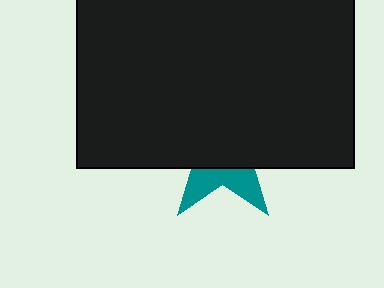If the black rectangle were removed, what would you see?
You would see the complete teal star.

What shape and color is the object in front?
The object in front is a black rectangle.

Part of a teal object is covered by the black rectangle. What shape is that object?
It is a star.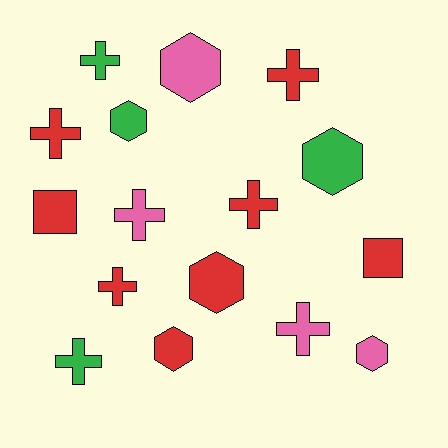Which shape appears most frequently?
Cross, with 8 objects.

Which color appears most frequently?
Red, with 8 objects.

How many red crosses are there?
There are 4 red crosses.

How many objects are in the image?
There are 16 objects.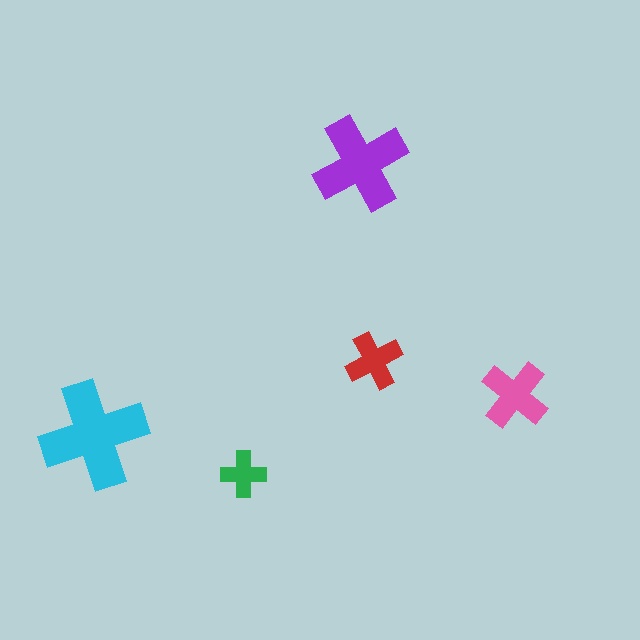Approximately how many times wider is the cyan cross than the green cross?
About 2.5 times wider.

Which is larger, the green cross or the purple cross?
The purple one.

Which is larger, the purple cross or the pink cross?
The purple one.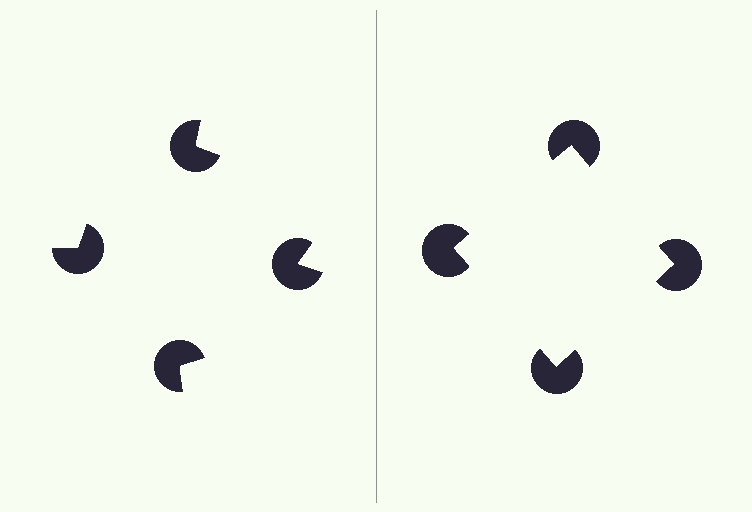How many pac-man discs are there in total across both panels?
8 — 4 on each side.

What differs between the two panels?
The pac-man discs are positioned identically on both sides; only the wedge orientations differ. On the right they align to a square; on the left they are misaligned.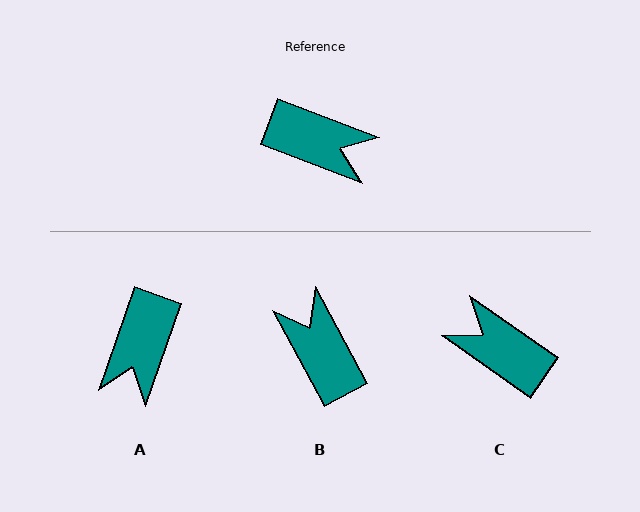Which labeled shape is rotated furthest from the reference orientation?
C, about 166 degrees away.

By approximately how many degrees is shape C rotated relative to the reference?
Approximately 166 degrees counter-clockwise.